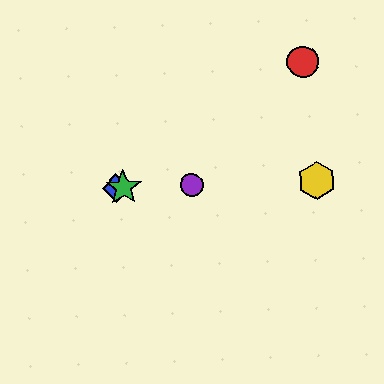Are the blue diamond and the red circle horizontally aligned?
No, the blue diamond is at y≈188 and the red circle is at y≈62.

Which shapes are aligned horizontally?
The blue diamond, the green star, the yellow hexagon, the purple circle are aligned horizontally.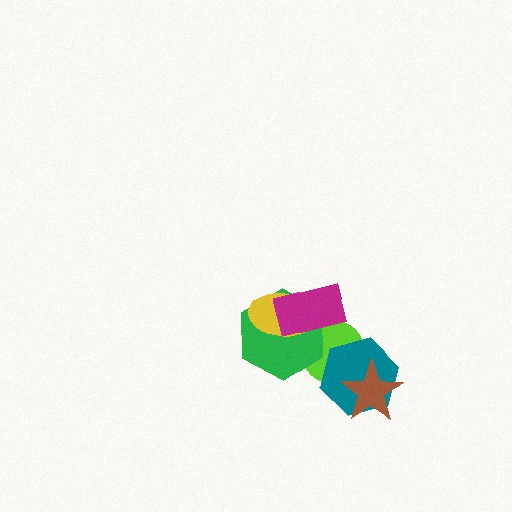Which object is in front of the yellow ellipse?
The magenta rectangle is in front of the yellow ellipse.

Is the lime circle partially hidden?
Yes, it is partially covered by another shape.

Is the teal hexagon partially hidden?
Yes, it is partially covered by another shape.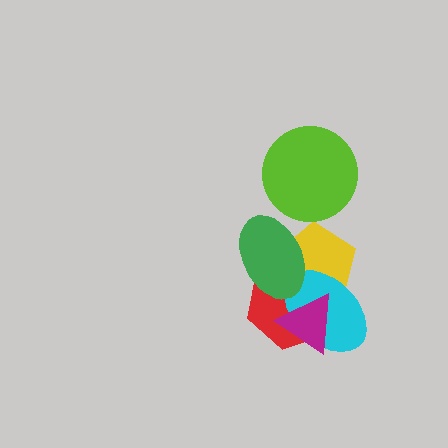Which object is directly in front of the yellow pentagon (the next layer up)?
The cyan ellipse is directly in front of the yellow pentagon.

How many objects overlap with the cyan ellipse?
4 objects overlap with the cyan ellipse.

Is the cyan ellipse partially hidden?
Yes, it is partially covered by another shape.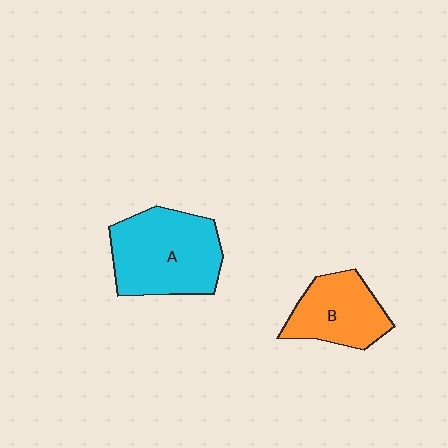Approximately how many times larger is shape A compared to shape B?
Approximately 1.5 times.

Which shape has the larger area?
Shape A (cyan).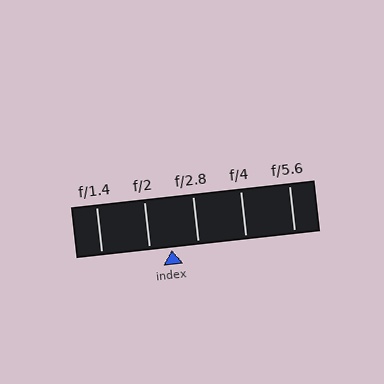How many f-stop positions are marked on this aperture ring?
There are 5 f-stop positions marked.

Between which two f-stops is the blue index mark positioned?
The index mark is between f/2 and f/2.8.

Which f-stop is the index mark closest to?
The index mark is closest to f/2.